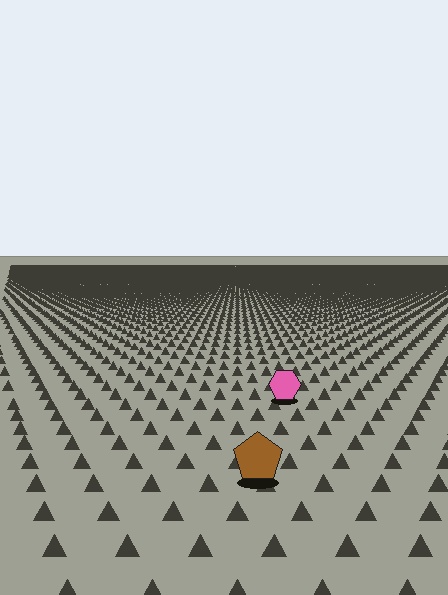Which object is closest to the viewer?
The brown pentagon is closest. The texture marks near it are larger and more spread out.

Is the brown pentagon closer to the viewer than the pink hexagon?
Yes. The brown pentagon is closer — you can tell from the texture gradient: the ground texture is coarser near it.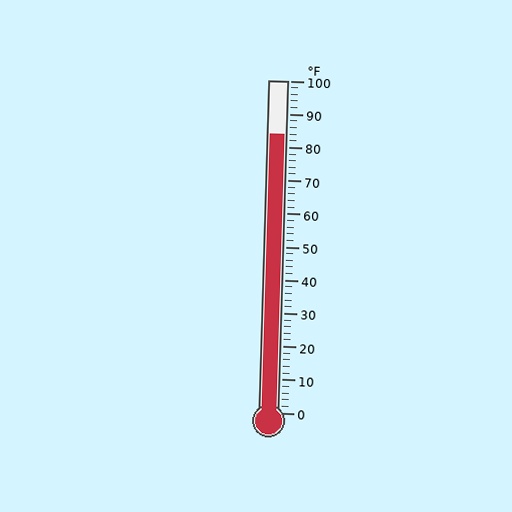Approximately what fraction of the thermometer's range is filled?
The thermometer is filled to approximately 85% of its range.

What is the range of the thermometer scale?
The thermometer scale ranges from 0°F to 100°F.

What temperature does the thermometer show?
The thermometer shows approximately 84°F.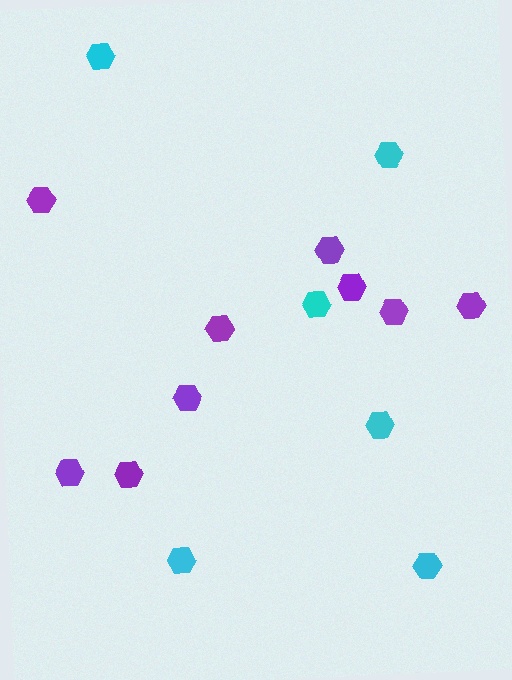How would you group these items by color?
There are 2 groups: one group of purple hexagons (9) and one group of cyan hexagons (6).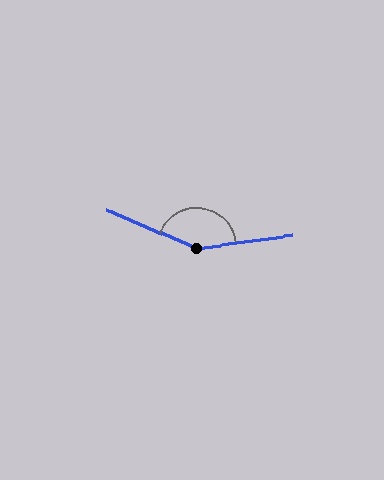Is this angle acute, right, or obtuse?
It is obtuse.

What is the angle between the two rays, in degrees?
Approximately 150 degrees.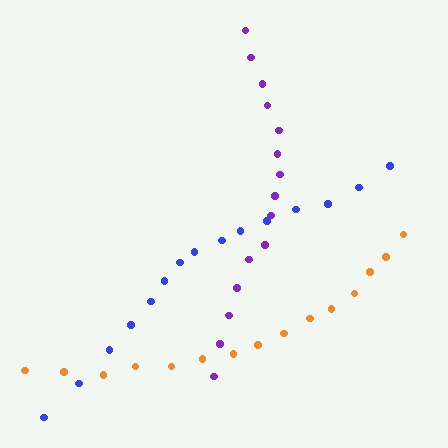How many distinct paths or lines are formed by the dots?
There are 3 distinct paths.